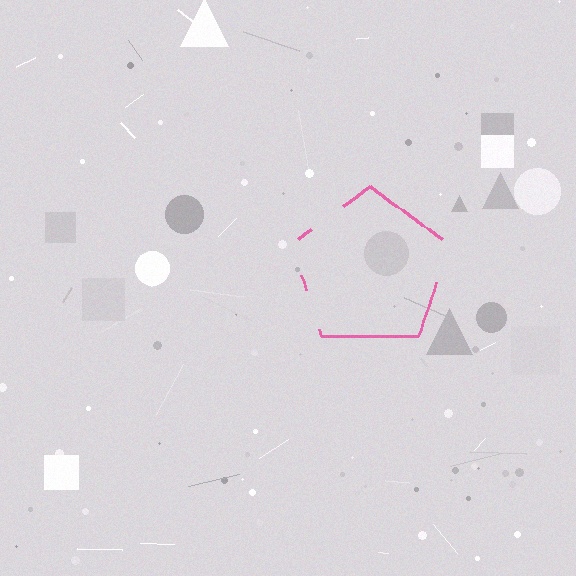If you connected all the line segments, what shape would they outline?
They would outline a pentagon.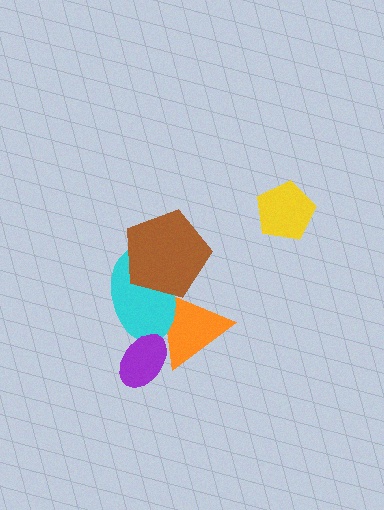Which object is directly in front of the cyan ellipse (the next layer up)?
The purple ellipse is directly in front of the cyan ellipse.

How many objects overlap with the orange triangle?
3 objects overlap with the orange triangle.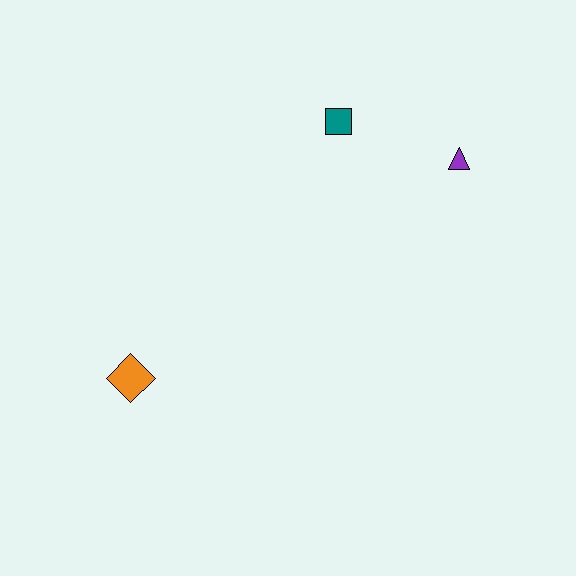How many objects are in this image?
There are 3 objects.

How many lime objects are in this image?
There are no lime objects.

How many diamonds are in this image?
There is 1 diamond.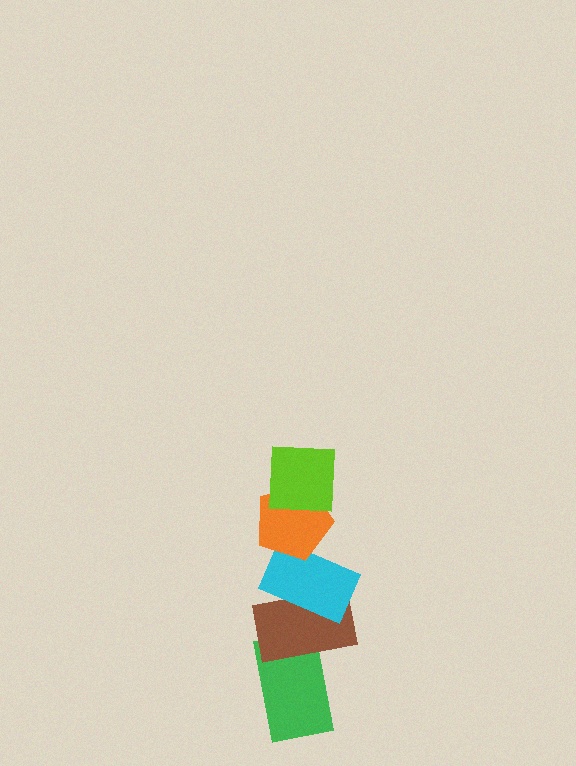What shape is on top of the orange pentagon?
The lime square is on top of the orange pentagon.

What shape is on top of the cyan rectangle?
The orange pentagon is on top of the cyan rectangle.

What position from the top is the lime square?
The lime square is 1st from the top.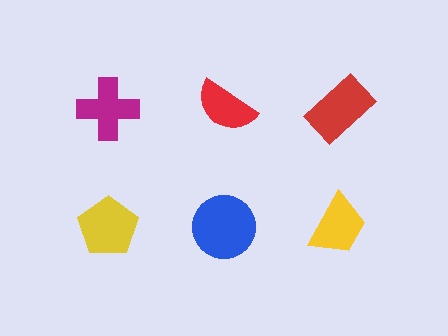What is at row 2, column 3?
A yellow trapezoid.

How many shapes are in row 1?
3 shapes.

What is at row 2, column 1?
A yellow pentagon.